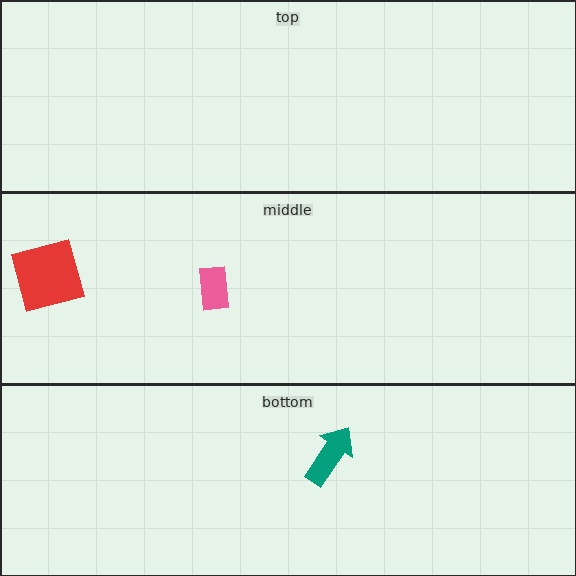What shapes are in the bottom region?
The teal arrow.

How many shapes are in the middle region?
2.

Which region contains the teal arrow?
The bottom region.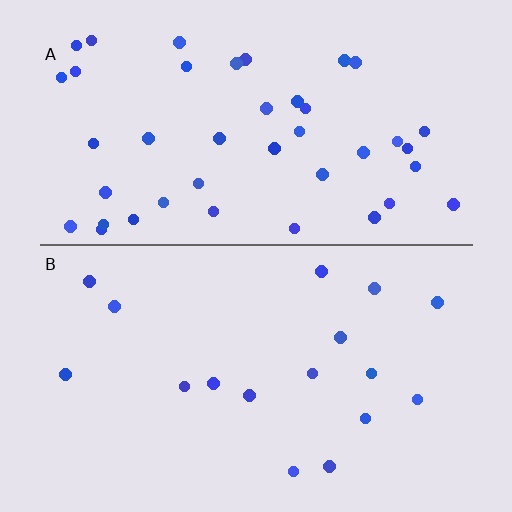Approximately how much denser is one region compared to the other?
Approximately 2.5× — region A over region B.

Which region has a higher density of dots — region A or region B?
A (the top).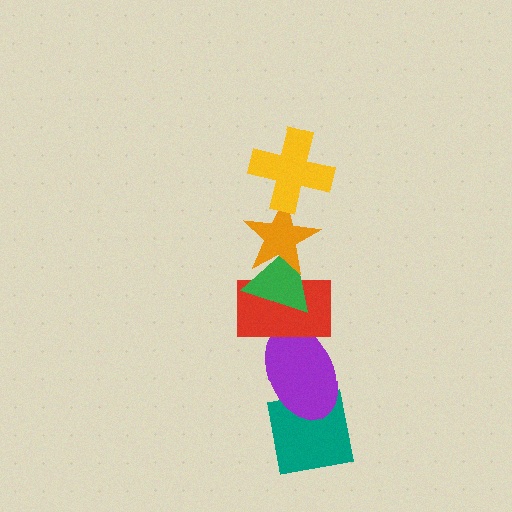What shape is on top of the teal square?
The purple ellipse is on top of the teal square.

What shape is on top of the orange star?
The yellow cross is on top of the orange star.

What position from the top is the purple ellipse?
The purple ellipse is 5th from the top.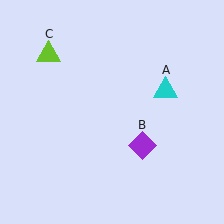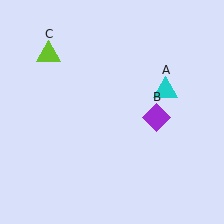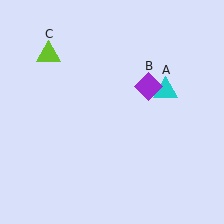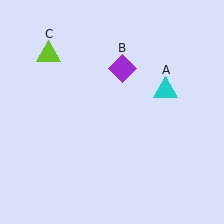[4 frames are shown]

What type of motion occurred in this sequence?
The purple diamond (object B) rotated counterclockwise around the center of the scene.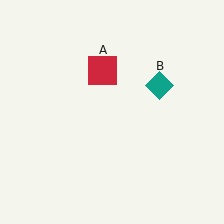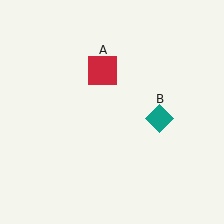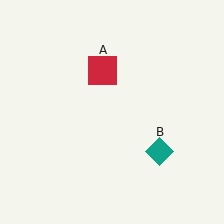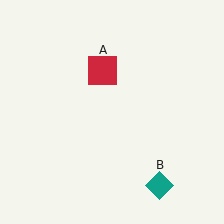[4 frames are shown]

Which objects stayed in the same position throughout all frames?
Red square (object A) remained stationary.